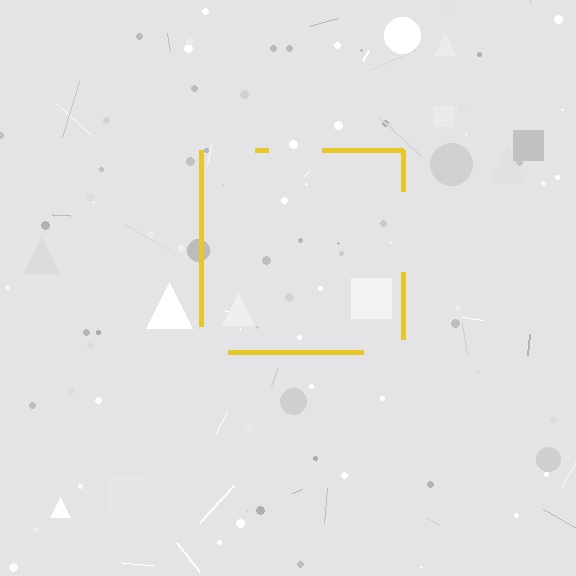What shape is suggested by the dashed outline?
The dashed outline suggests a square.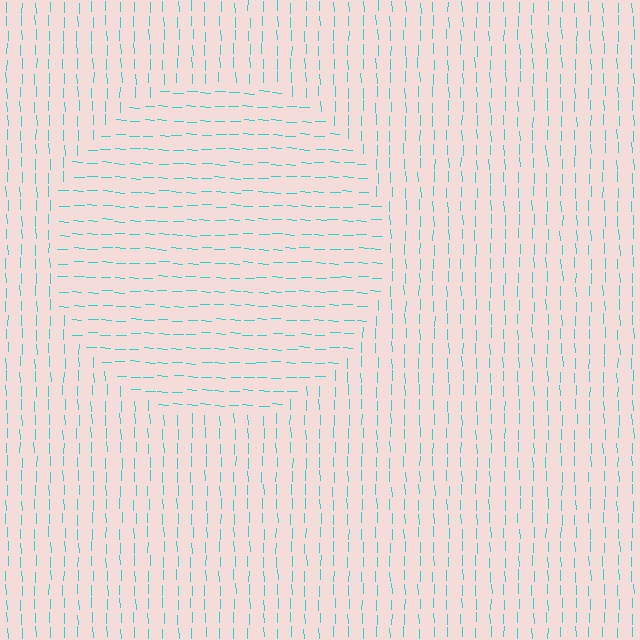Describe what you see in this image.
The image is filled with small cyan line segments. A circle region in the image has lines oriented differently from the surrounding lines, creating a visible texture boundary.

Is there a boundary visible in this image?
Yes, there is a texture boundary formed by a change in line orientation.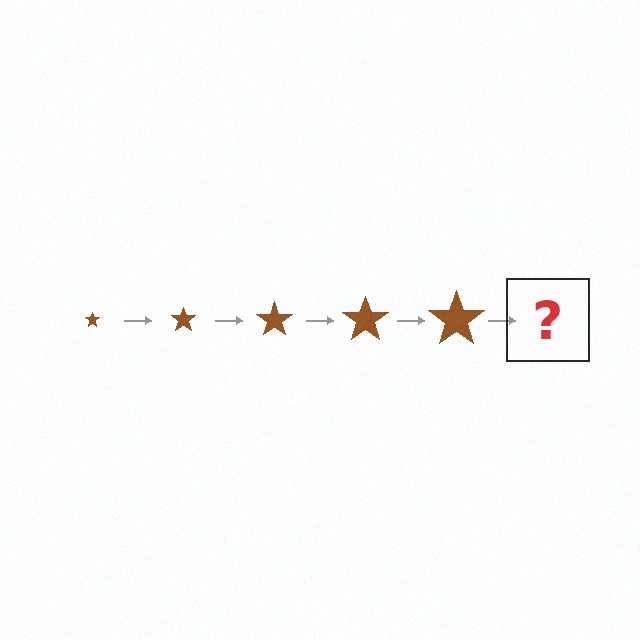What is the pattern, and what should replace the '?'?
The pattern is that the star gets progressively larger each step. The '?' should be a brown star, larger than the previous one.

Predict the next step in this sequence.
The next step is a brown star, larger than the previous one.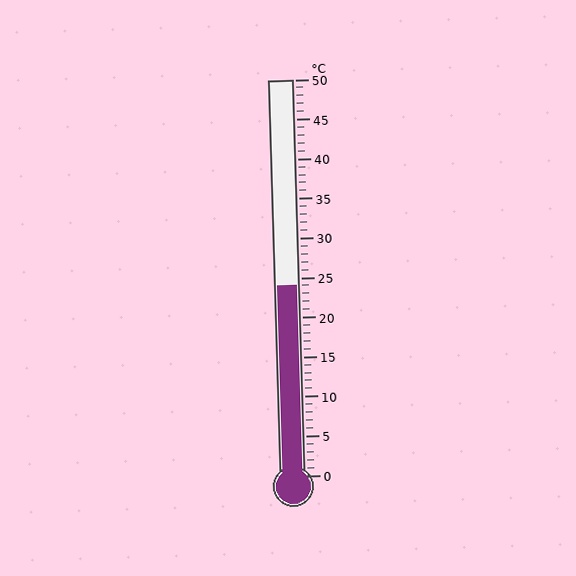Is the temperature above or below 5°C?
The temperature is above 5°C.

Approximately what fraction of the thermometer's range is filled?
The thermometer is filled to approximately 50% of its range.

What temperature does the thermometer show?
The thermometer shows approximately 24°C.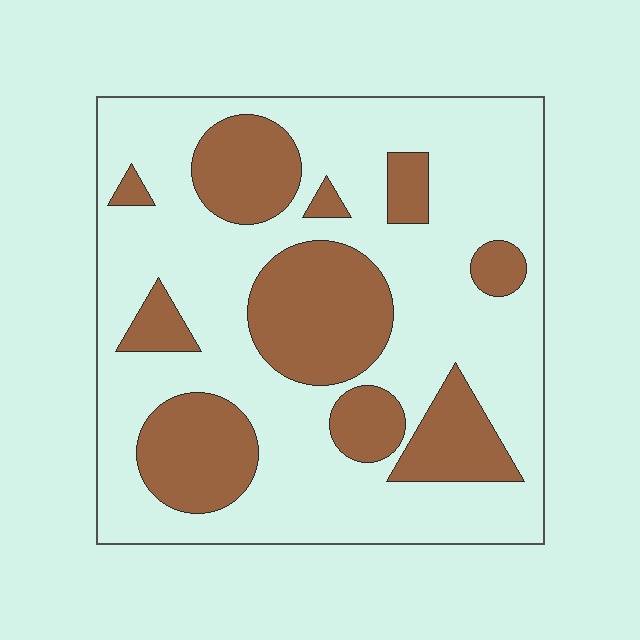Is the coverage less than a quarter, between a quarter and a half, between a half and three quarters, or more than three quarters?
Between a quarter and a half.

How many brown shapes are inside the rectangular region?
10.